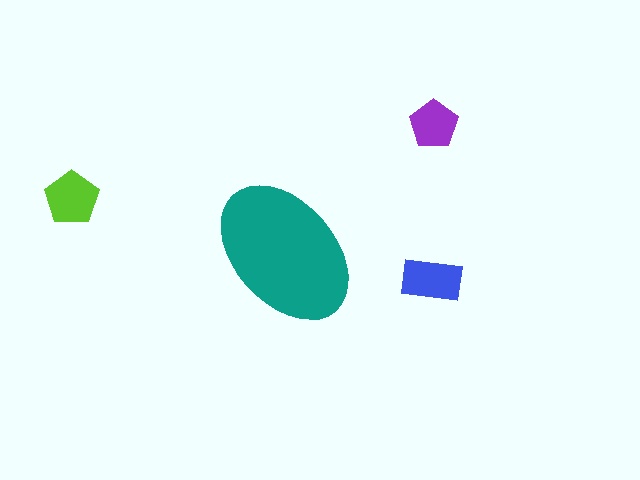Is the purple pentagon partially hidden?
No, the purple pentagon is fully visible.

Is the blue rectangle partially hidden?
No, the blue rectangle is fully visible.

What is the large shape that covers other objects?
A teal ellipse.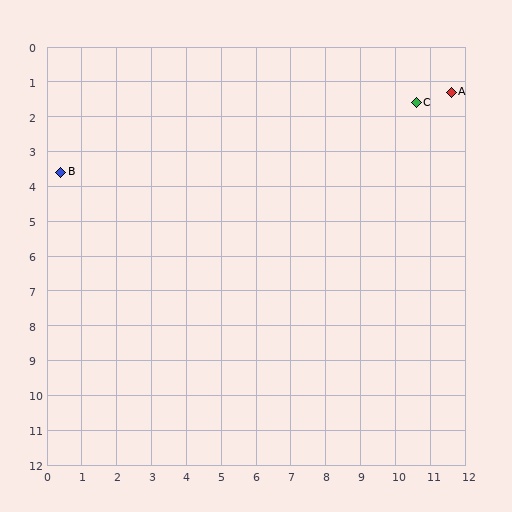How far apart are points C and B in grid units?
Points C and B are about 10.4 grid units apart.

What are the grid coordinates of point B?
Point B is at approximately (0.4, 3.6).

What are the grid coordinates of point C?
Point C is at approximately (10.6, 1.6).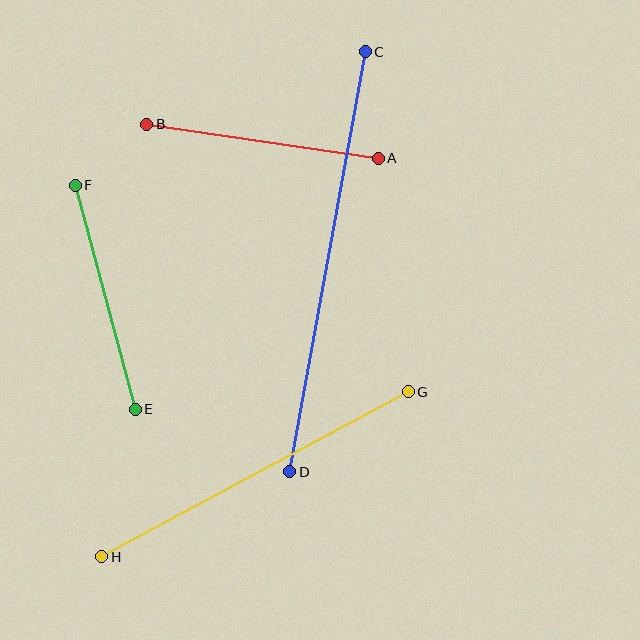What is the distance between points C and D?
The distance is approximately 426 pixels.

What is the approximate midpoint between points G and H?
The midpoint is at approximately (255, 474) pixels.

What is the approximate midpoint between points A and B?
The midpoint is at approximately (263, 141) pixels.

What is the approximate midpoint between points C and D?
The midpoint is at approximately (327, 262) pixels.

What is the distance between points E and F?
The distance is approximately 232 pixels.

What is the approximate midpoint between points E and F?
The midpoint is at approximately (105, 297) pixels.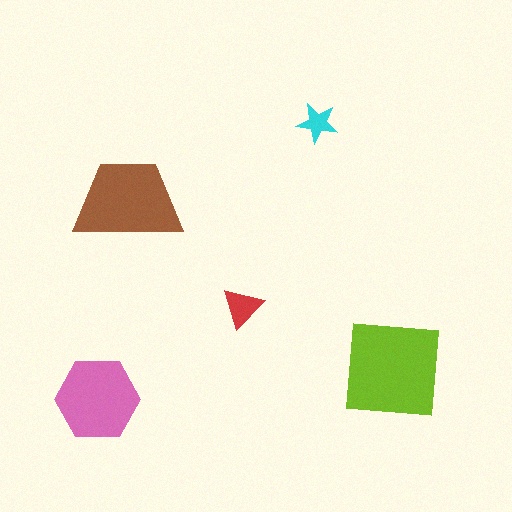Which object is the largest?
The lime square.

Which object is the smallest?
The cyan star.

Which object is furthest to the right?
The lime square is rightmost.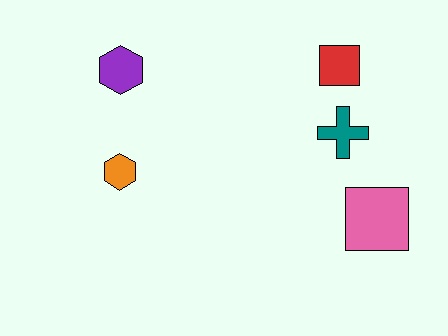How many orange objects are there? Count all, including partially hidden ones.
There is 1 orange object.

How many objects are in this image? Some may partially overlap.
There are 5 objects.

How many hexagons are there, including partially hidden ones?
There are 2 hexagons.